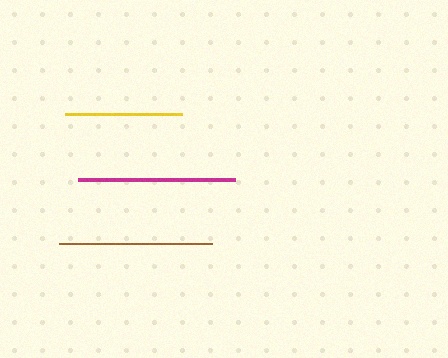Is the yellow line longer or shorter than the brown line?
The brown line is longer than the yellow line.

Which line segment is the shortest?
The yellow line is the shortest at approximately 117 pixels.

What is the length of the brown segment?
The brown segment is approximately 153 pixels long.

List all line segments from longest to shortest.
From longest to shortest: magenta, brown, yellow.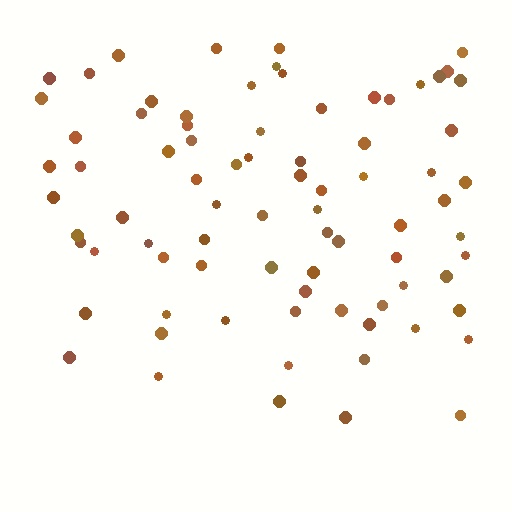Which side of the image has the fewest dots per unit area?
The bottom.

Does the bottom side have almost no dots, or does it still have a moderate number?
Still a moderate number, just noticeably fewer than the top.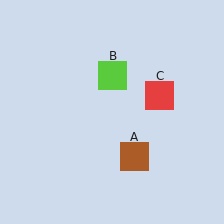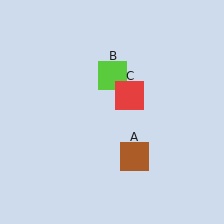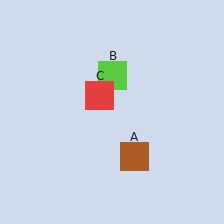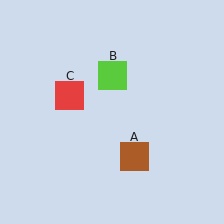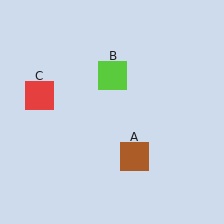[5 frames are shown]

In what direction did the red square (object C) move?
The red square (object C) moved left.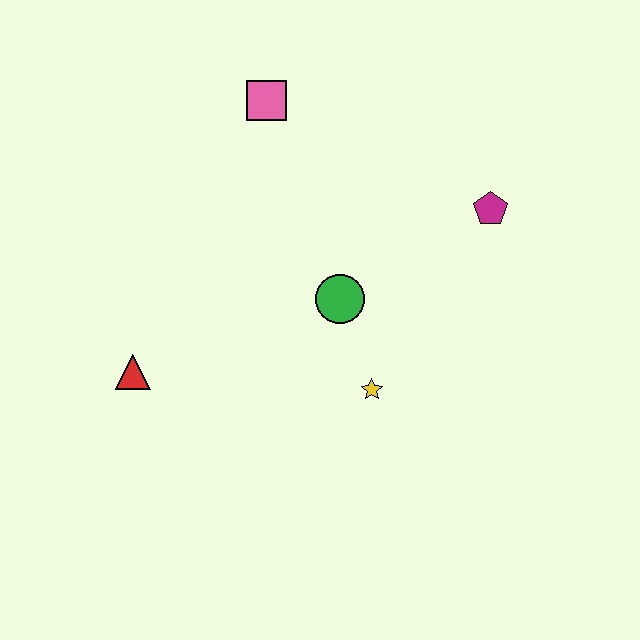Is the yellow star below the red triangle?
Yes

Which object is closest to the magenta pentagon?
The green circle is closest to the magenta pentagon.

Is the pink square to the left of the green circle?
Yes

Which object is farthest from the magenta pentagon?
The red triangle is farthest from the magenta pentagon.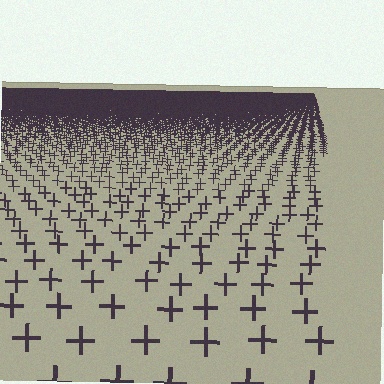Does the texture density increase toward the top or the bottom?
Density increases toward the top.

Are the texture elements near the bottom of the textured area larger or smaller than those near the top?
Larger. Near the bottom, elements are closer to the viewer and appear at a bigger on-screen size.